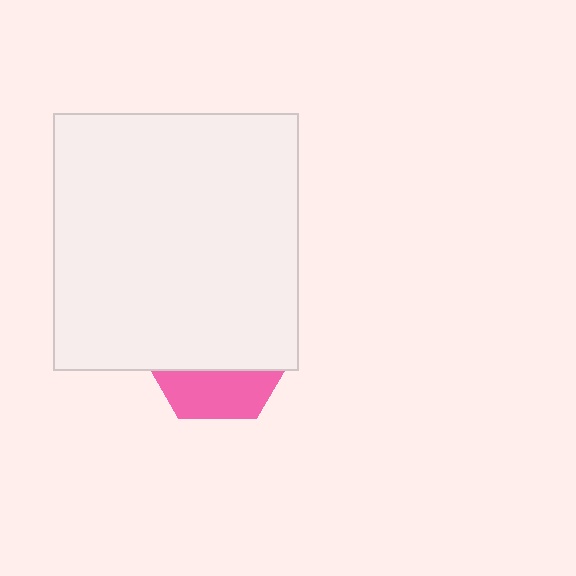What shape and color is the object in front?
The object in front is a white rectangle.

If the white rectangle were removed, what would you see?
You would see the complete pink hexagon.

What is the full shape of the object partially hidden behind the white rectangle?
The partially hidden object is a pink hexagon.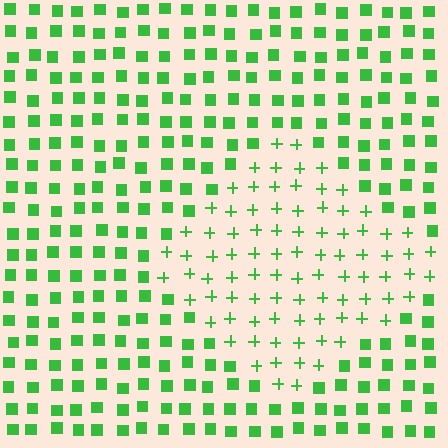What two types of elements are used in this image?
The image uses plus signs inside the diamond region and squares outside it.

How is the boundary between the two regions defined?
The boundary is defined by a change in element shape: plus signs inside vs. squares outside. All elements share the same color and spacing.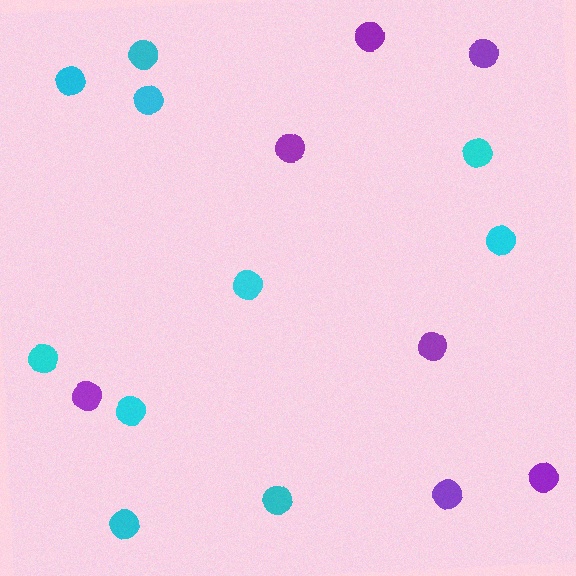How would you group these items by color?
There are 2 groups: one group of cyan circles (10) and one group of purple circles (7).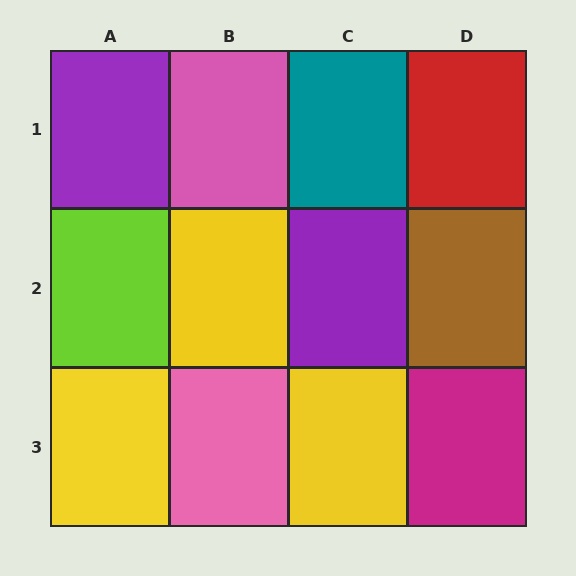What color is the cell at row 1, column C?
Teal.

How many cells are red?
1 cell is red.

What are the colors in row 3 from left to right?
Yellow, pink, yellow, magenta.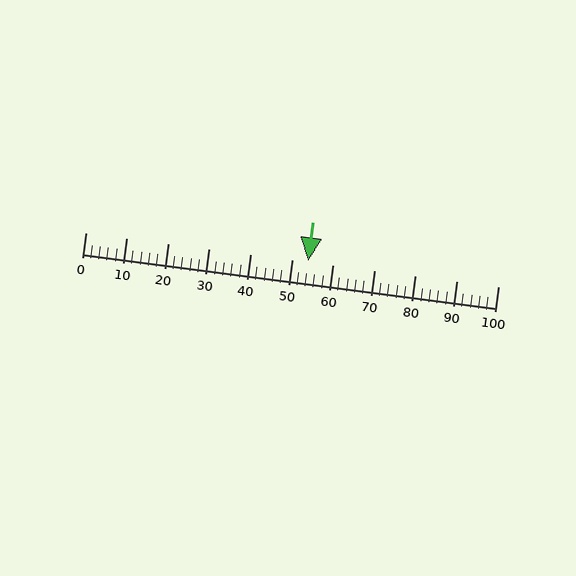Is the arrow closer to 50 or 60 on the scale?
The arrow is closer to 50.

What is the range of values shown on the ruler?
The ruler shows values from 0 to 100.